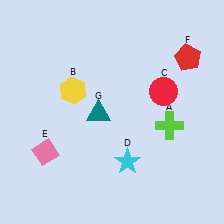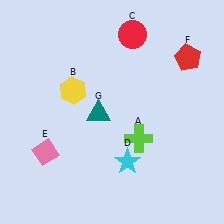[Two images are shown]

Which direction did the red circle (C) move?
The red circle (C) moved up.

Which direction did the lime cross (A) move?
The lime cross (A) moved left.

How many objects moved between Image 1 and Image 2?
2 objects moved between the two images.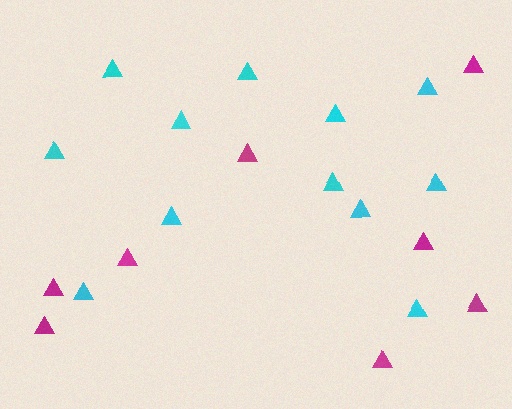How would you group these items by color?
There are 2 groups: one group of cyan triangles (12) and one group of magenta triangles (8).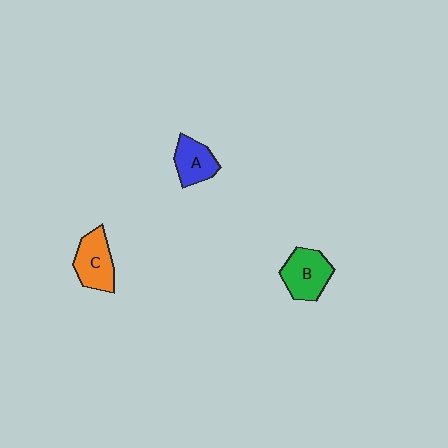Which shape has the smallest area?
Shape A (blue).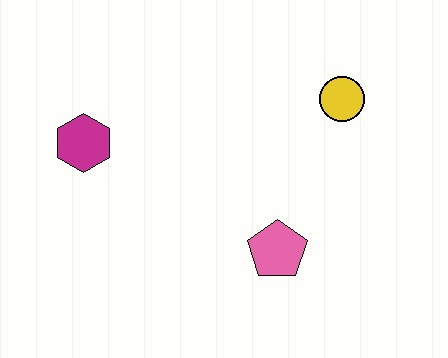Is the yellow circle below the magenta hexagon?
No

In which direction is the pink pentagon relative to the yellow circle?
The pink pentagon is below the yellow circle.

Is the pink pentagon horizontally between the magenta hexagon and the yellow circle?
Yes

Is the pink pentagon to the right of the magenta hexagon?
Yes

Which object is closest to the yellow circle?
The pink pentagon is closest to the yellow circle.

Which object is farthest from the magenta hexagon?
The yellow circle is farthest from the magenta hexagon.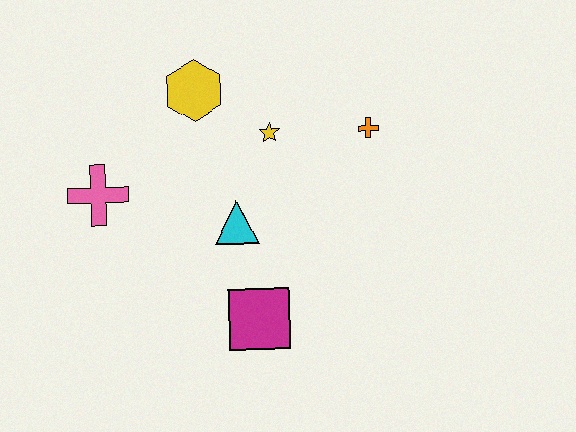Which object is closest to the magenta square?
The cyan triangle is closest to the magenta square.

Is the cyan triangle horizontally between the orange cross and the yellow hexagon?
Yes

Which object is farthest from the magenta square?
The yellow hexagon is farthest from the magenta square.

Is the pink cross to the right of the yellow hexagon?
No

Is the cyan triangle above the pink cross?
No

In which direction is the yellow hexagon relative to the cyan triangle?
The yellow hexagon is above the cyan triangle.